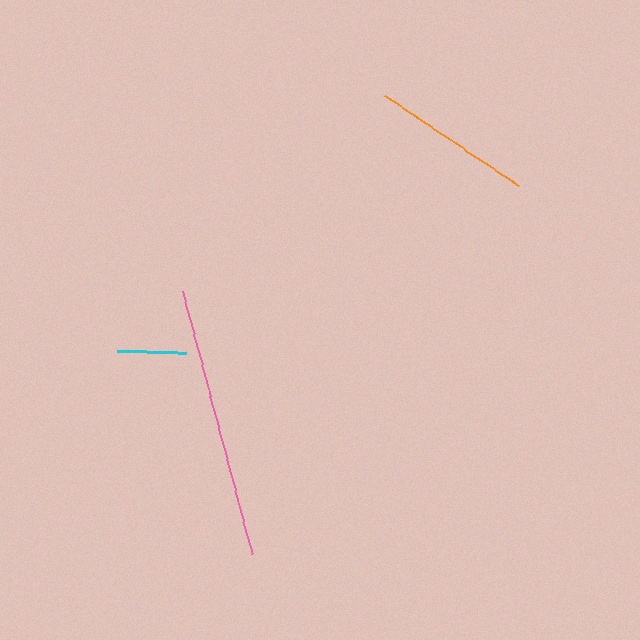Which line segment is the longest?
The pink line is the longest at approximately 273 pixels.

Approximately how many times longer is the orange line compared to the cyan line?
The orange line is approximately 2.4 times the length of the cyan line.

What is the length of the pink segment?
The pink segment is approximately 273 pixels long.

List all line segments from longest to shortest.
From longest to shortest: pink, orange, cyan.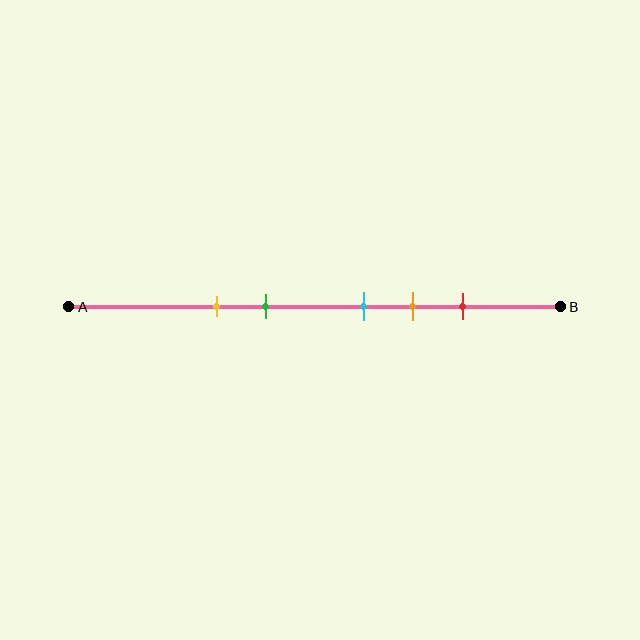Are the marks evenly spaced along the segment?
No, the marks are not evenly spaced.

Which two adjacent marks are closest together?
The cyan and orange marks are the closest adjacent pair.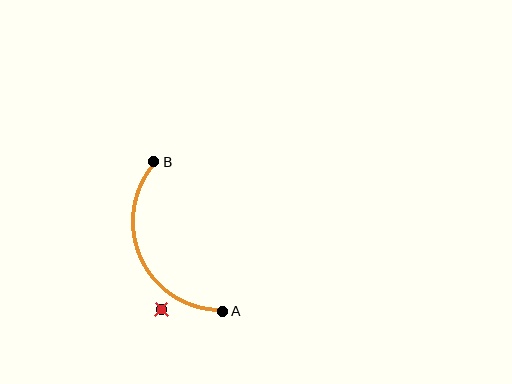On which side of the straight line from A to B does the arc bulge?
The arc bulges to the left of the straight line connecting A and B.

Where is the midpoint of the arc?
The arc midpoint is the point on the curve farthest from the straight line joining A and B. It sits to the left of that line.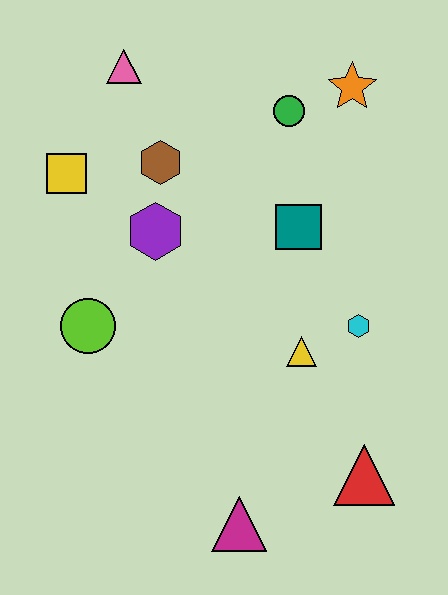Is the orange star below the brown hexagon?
No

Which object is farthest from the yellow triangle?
The pink triangle is farthest from the yellow triangle.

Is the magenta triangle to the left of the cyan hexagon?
Yes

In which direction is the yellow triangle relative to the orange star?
The yellow triangle is below the orange star.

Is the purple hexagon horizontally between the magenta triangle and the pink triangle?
Yes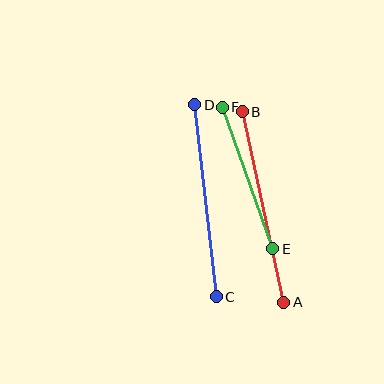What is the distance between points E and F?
The distance is approximately 150 pixels.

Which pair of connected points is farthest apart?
Points A and B are farthest apart.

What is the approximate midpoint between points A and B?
The midpoint is at approximately (263, 207) pixels.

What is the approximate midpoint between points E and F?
The midpoint is at approximately (247, 178) pixels.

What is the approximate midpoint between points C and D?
The midpoint is at approximately (205, 201) pixels.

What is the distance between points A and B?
The distance is approximately 195 pixels.